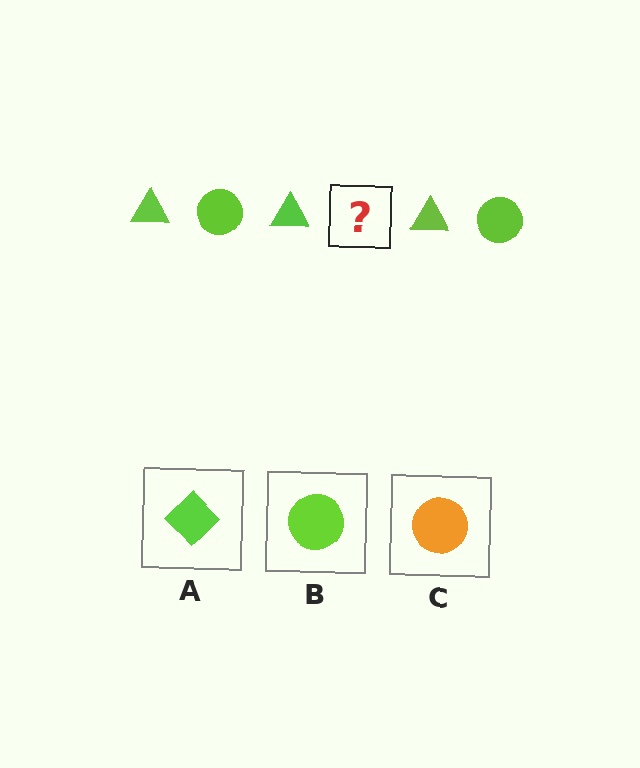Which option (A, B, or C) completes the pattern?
B.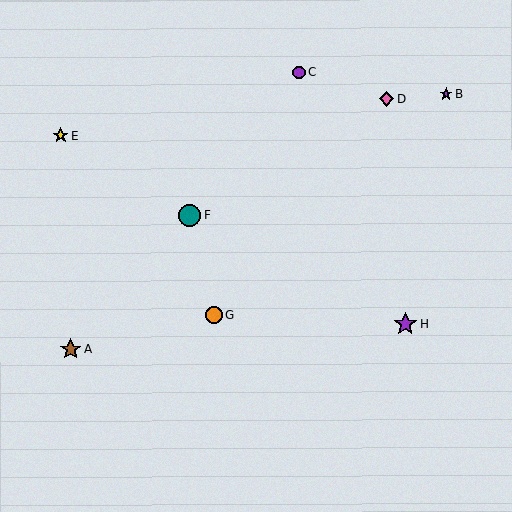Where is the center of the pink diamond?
The center of the pink diamond is at (387, 99).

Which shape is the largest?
The purple star (labeled H) is the largest.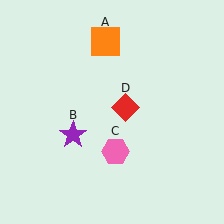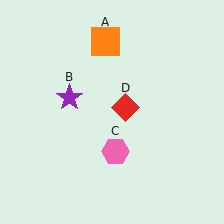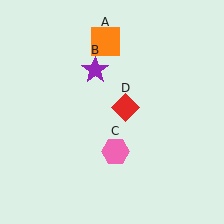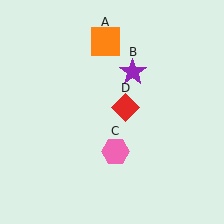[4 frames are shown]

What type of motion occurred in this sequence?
The purple star (object B) rotated clockwise around the center of the scene.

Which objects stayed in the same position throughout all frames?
Orange square (object A) and pink hexagon (object C) and red diamond (object D) remained stationary.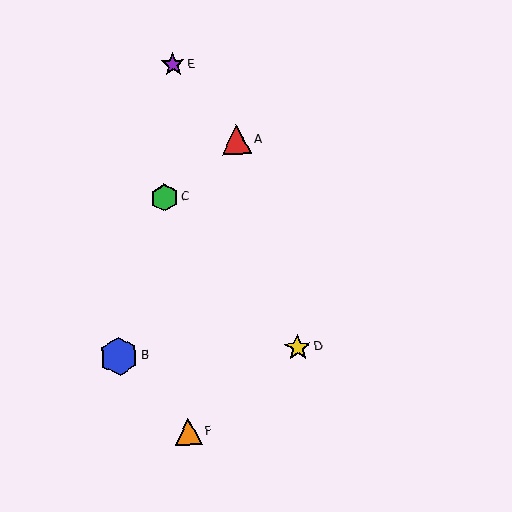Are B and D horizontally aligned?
Yes, both are at y≈356.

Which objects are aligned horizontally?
Objects B, D are aligned horizontally.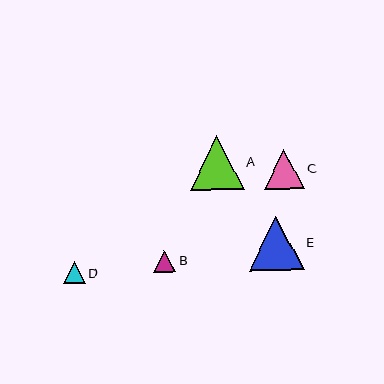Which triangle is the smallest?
Triangle B is the smallest with a size of approximately 22 pixels.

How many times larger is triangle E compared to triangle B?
Triangle E is approximately 2.5 times the size of triangle B.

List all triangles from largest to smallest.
From largest to smallest: E, A, C, D, B.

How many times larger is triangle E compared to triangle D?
Triangle E is approximately 2.5 times the size of triangle D.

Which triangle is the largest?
Triangle E is the largest with a size of approximately 54 pixels.